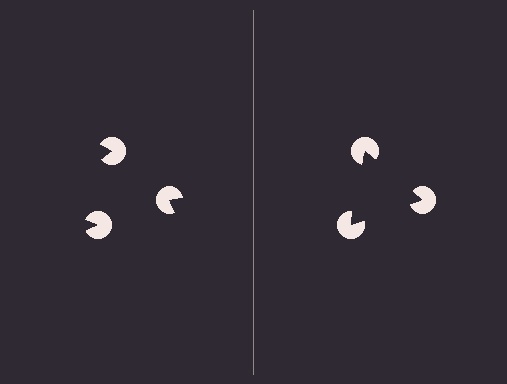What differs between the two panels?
The pac-man discs are positioned identically on both sides; only the wedge orientations differ. On the right they align to a triangle; on the left they are misaligned.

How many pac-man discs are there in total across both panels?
6 — 3 on each side.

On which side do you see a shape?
An illusory triangle appears on the right side. On the left side the wedge cuts are rotated, so no coherent shape forms.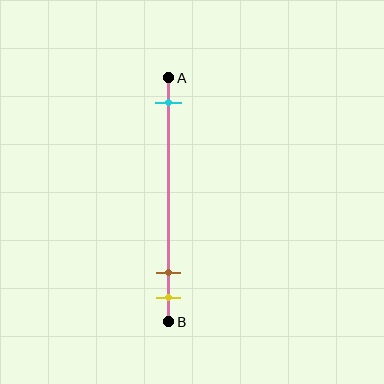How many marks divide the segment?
There are 3 marks dividing the segment.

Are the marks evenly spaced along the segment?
No, the marks are not evenly spaced.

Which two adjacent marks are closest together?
The brown and yellow marks are the closest adjacent pair.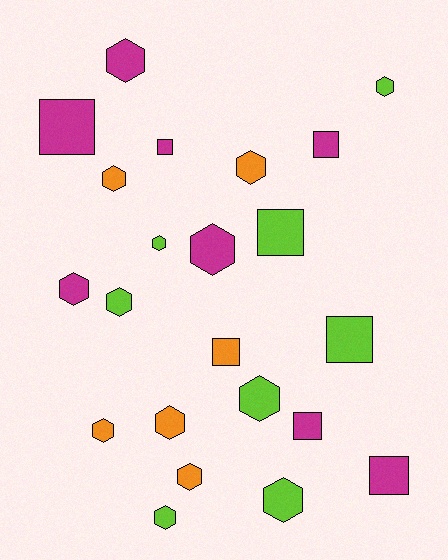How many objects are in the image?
There are 22 objects.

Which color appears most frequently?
Magenta, with 8 objects.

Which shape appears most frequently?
Hexagon, with 14 objects.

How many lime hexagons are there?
There are 6 lime hexagons.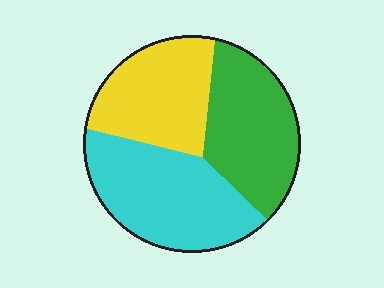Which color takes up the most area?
Cyan, at roughly 40%.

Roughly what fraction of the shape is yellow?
Yellow covers around 30% of the shape.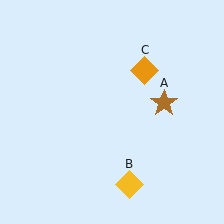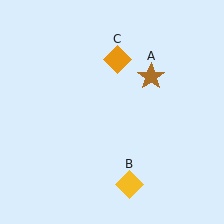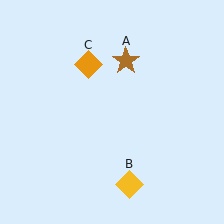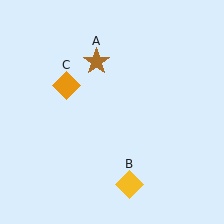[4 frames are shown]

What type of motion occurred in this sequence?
The brown star (object A), orange diamond (object C) rotated counterclockwise around the center of the scene.